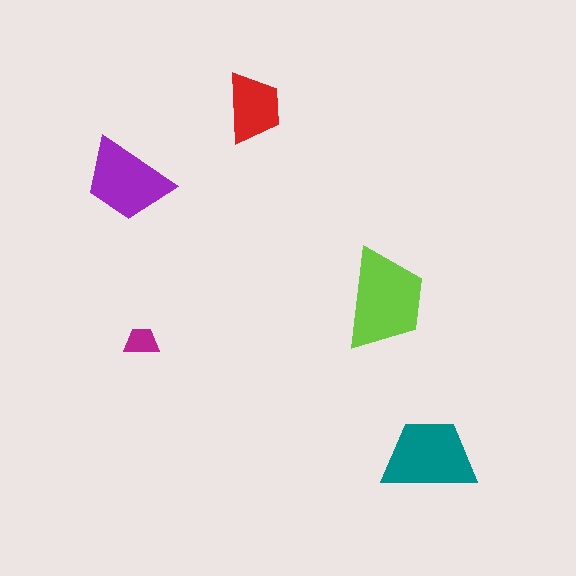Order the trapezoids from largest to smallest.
the lime one, the teal one, the purple one, the red one, the magenta one.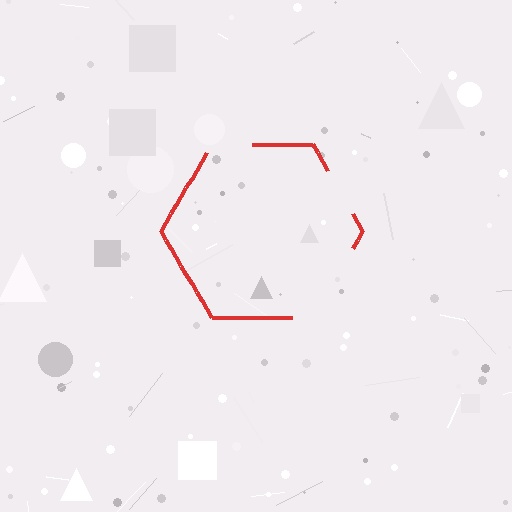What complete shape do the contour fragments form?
The contour fragments form a hexagon.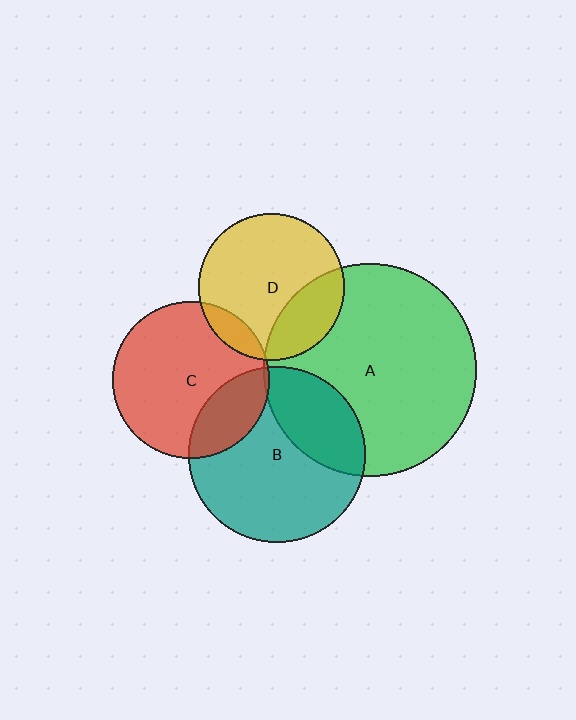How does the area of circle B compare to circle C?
Approximately 1.3 times.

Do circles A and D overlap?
Yes.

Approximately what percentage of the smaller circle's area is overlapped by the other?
Approximately 25%.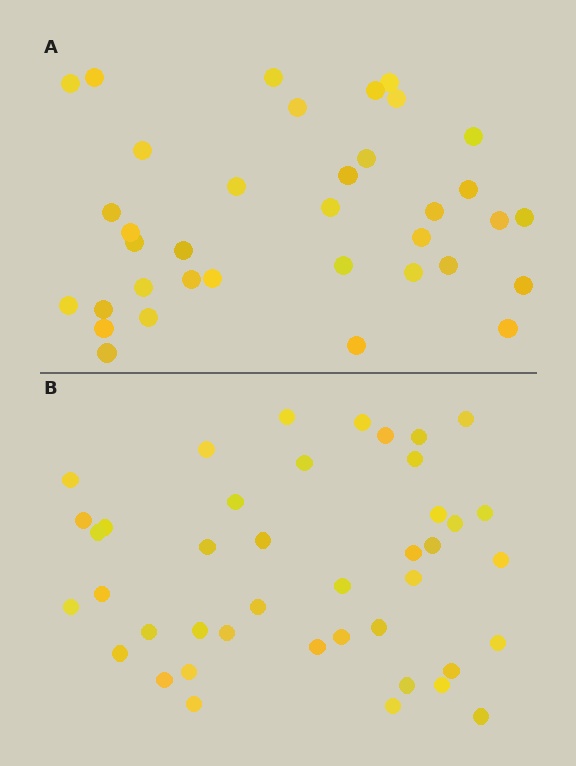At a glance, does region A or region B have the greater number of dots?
Region B (the bottom region) has more dots.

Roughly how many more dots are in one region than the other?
Region B has about 6 more dots than region A.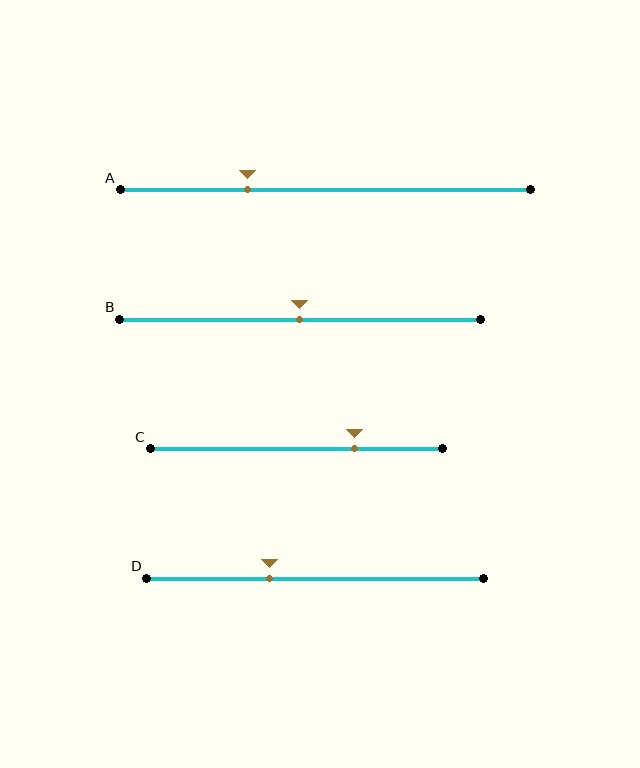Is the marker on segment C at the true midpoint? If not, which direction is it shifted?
No, the marker on segment C is shifted to the right by about 20% of the segment length.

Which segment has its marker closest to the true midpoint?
Segment B has its marker closest to the true midpoint.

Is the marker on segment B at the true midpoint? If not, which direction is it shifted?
Yes, the marker on segment B is at the true midpoint.